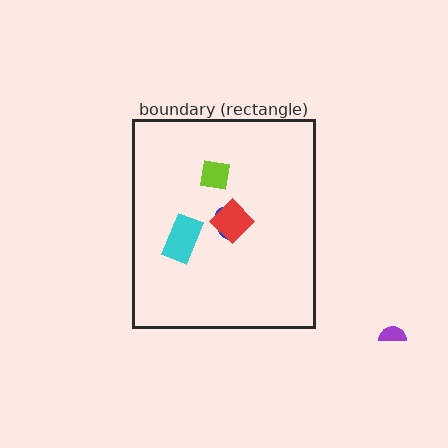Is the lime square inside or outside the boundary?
Inside.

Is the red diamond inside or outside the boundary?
Inside.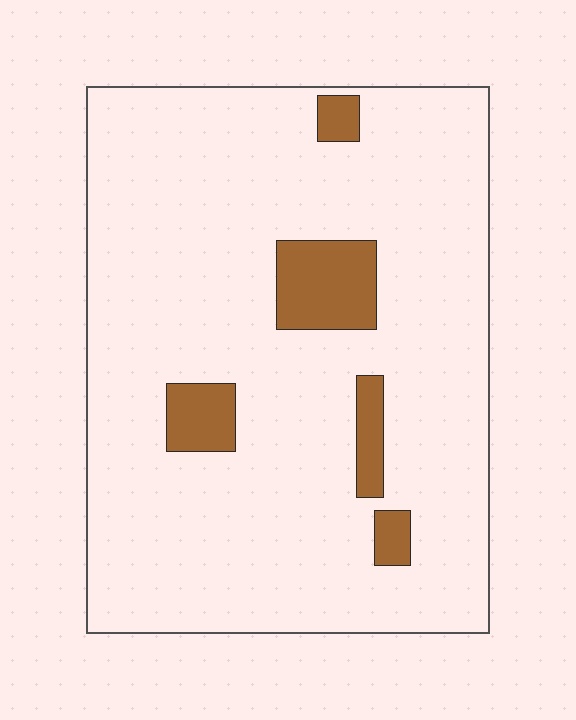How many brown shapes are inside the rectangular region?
5.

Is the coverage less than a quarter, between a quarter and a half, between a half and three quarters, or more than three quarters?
Less than a quarter.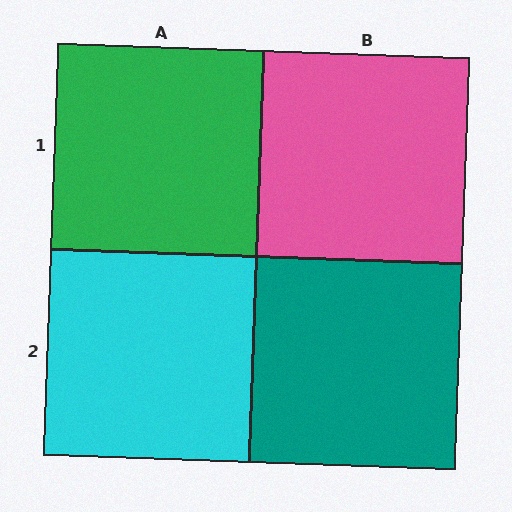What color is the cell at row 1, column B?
Pink.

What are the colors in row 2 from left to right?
Cyan, teal.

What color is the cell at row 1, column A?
Green.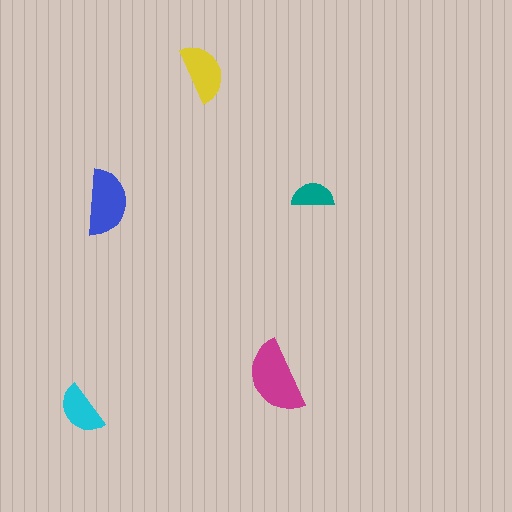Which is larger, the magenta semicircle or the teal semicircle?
The magenta one.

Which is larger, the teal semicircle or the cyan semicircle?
The cyan one.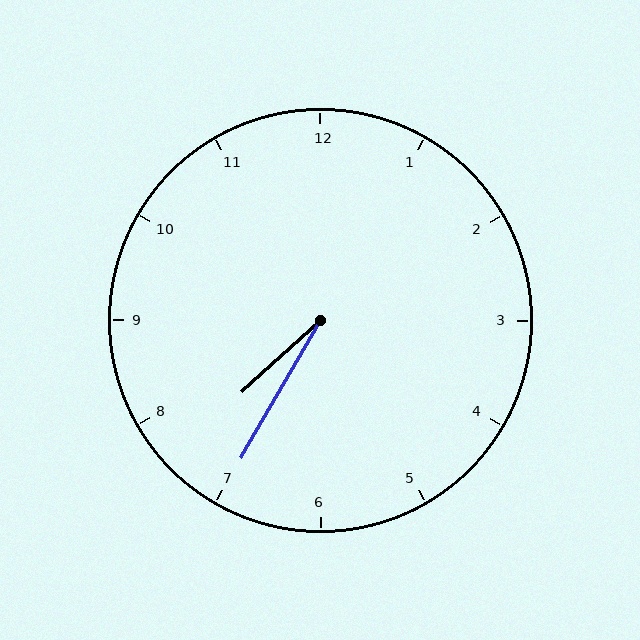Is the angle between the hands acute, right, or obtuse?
It is acute.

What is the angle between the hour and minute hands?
Approximately 18 degrees.